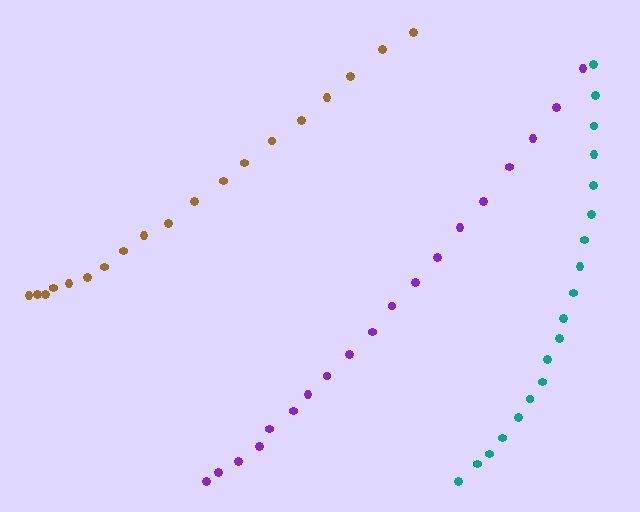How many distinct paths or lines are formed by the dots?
There are 3 distinct paths.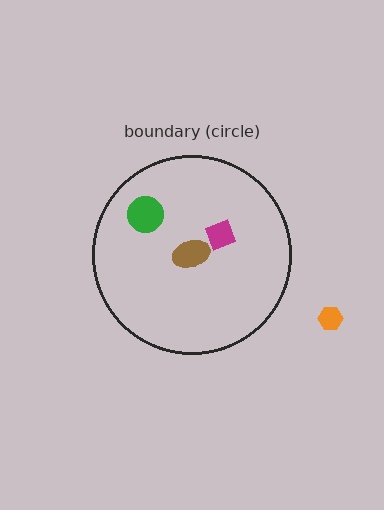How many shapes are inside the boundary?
3 inside, 1 outside.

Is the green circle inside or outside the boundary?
Inside.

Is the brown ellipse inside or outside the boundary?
Inside.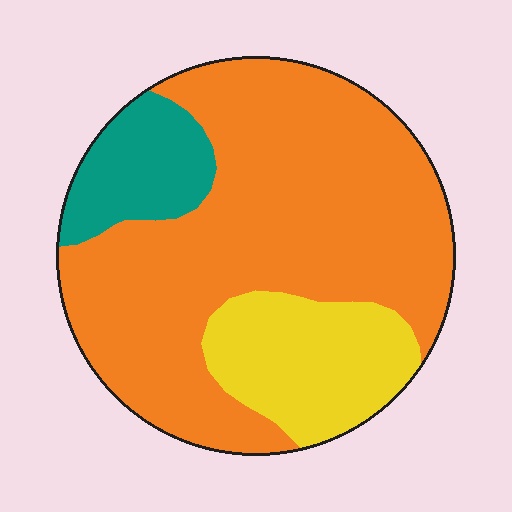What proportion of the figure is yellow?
Yellow covers roughly 20% of the figure.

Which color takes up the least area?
Teal, at roughly 10%.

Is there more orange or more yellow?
Orange.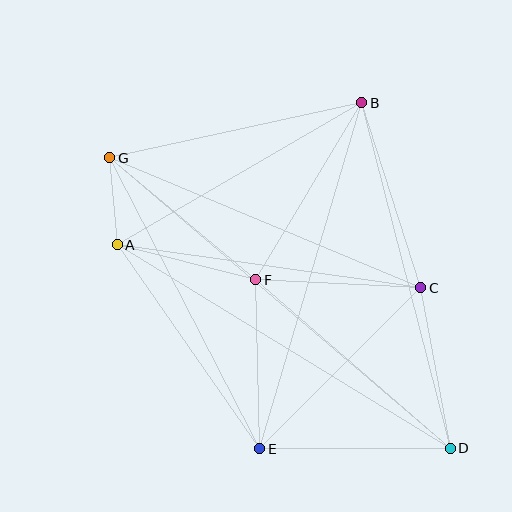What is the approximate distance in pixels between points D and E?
The distance between D and E is approximately 190 pixels.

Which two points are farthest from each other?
Points D and G are farthest from each other.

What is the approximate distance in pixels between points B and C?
The distance between B and C is approximately 194 pixels.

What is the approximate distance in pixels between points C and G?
The distance between C and G is approximately 337 pixels.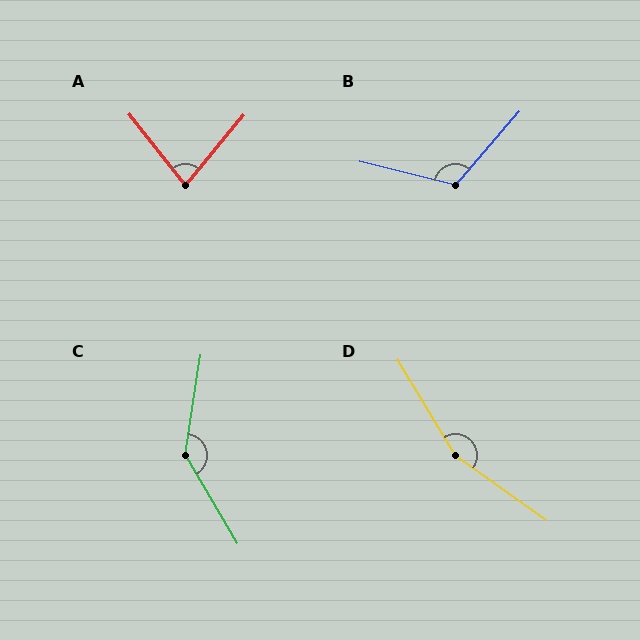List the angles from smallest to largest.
A (78°), B (117°), C (140°), D (156°).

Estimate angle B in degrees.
Approximately 117 degrees.